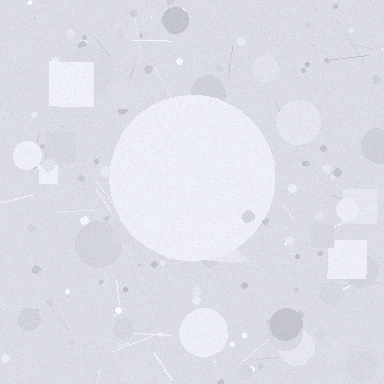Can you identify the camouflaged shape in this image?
The camouflaged shape is a circle.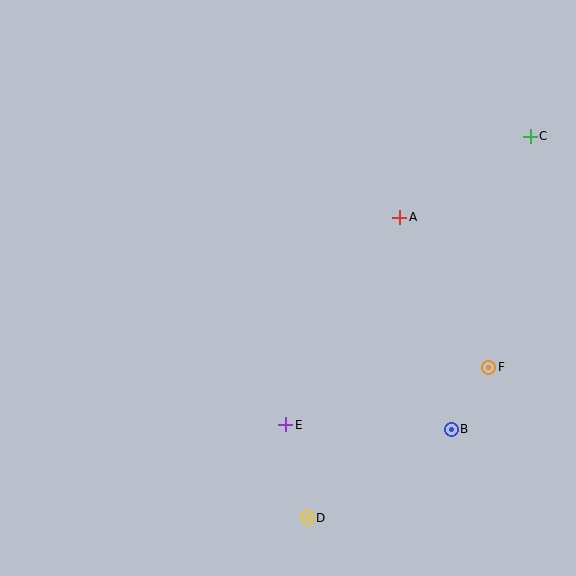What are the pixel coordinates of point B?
Point B is at (451, 429).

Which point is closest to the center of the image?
Point A at (400, 217) is closest to the center.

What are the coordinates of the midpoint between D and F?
The midpoint between D and F is at (398, 443).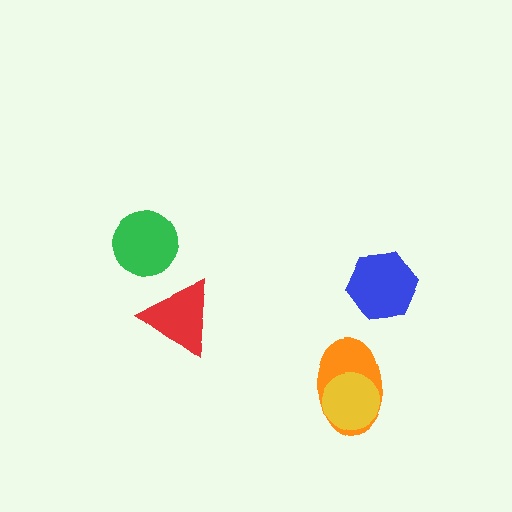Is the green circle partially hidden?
No, no other shape covers it.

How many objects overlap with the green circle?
0 objects overlap with the green circle.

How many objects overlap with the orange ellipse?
1 object overlaps with the orange ellipse.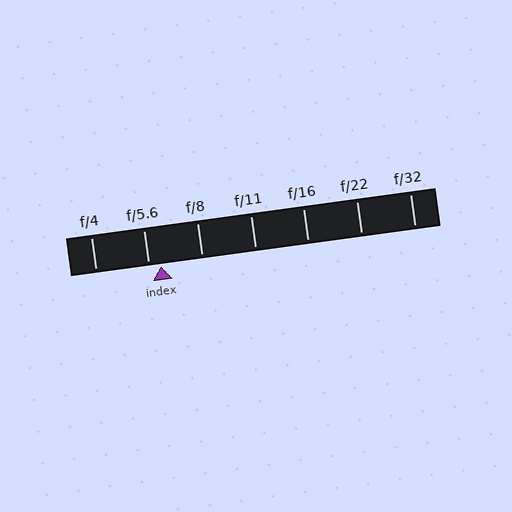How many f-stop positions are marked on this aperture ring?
There are 7 f-stop positions marked.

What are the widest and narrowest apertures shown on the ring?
The widest aperture shown is f/4 and the narrowest is f/32.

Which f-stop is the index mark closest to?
The index mark is closest to f/5.6.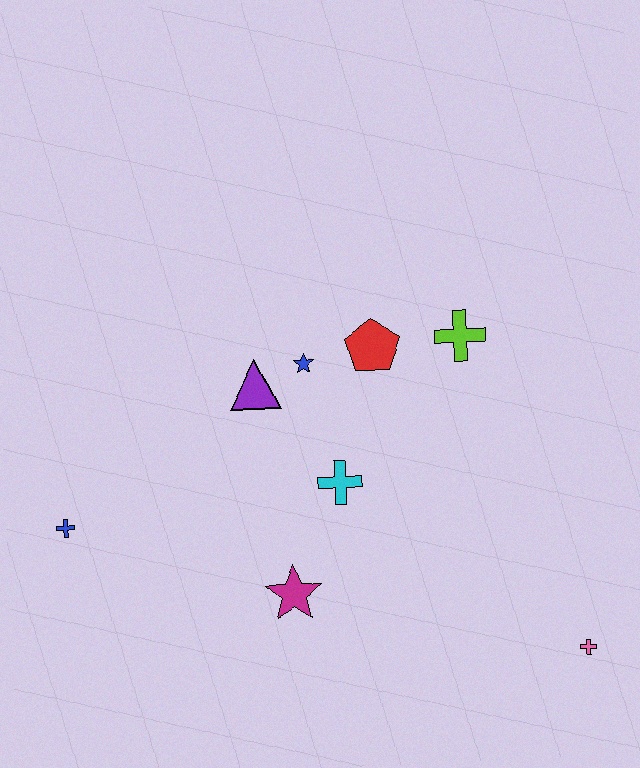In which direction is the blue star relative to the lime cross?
The blue star is to the left of the lime cross.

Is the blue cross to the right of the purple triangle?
No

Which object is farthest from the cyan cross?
The pink cross is farthest from the cyan cross.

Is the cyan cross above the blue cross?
Yes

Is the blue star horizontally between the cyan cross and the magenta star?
Yes